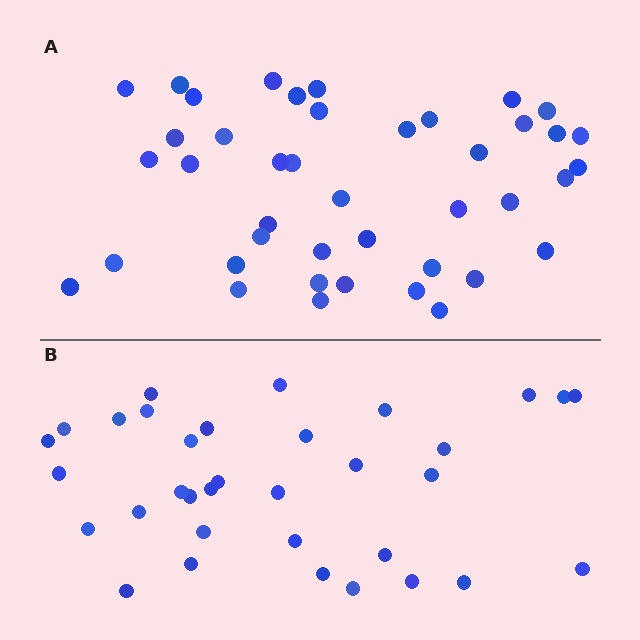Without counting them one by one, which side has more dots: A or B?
Region A (the top region) has more dots.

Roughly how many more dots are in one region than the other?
Region A has roughly 8 or so more dots than region B.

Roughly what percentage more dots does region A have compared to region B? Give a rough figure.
About 25% more.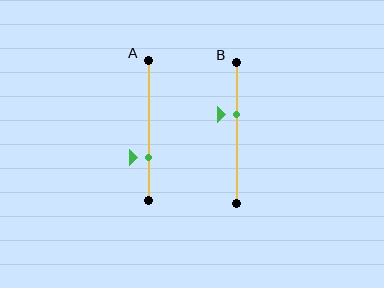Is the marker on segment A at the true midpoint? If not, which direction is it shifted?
No, the marker on segment A is shifted downward by about 19% of the segment length.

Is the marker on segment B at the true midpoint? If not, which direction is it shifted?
No, the marker on segment B is shifted upward by about 13% of the segment length.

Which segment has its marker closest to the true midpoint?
Segment B has its marker closest to the true midpoint.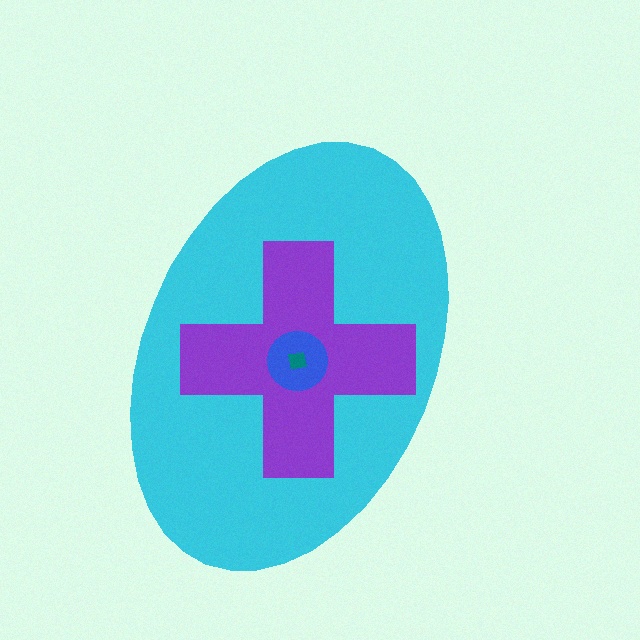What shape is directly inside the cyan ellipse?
The purple cross.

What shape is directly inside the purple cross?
The blue circle.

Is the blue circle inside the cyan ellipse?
Yes.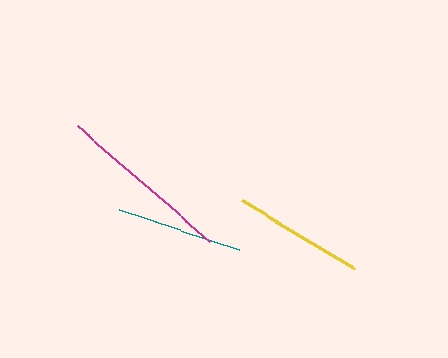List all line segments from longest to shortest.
From longest to shortest: magenta, yellow, teal.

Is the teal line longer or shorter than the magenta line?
The magenta line is longer than the teal line.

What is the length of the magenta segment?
The magenta segment is approximately 176 pixels long.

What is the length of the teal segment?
The teal segment is approximately 127 pixels long.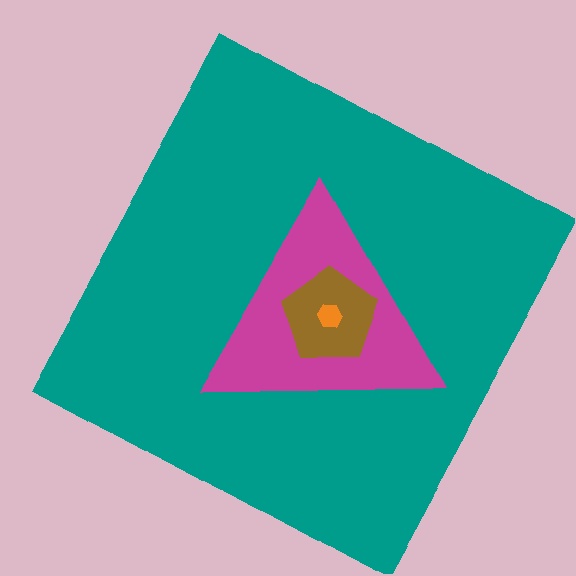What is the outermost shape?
The teal square.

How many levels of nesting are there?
4.